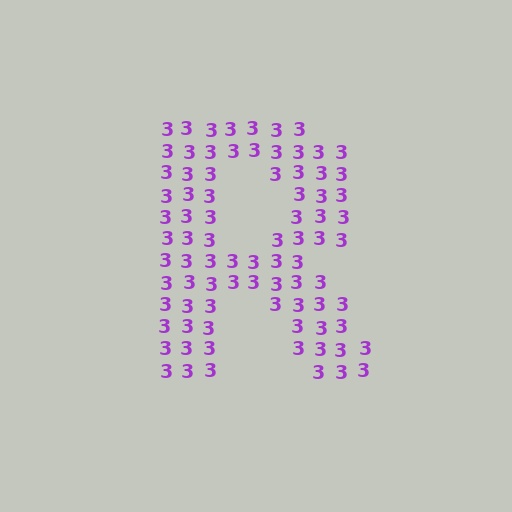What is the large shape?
The large shape is the letter R.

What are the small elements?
The small elements are digit 3's.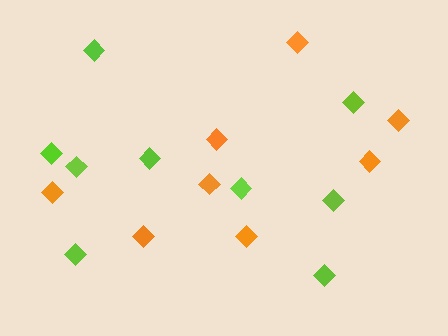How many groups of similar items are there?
There are 2 groups: one group of orange diamonds (8) and one group of lime diamonds (9).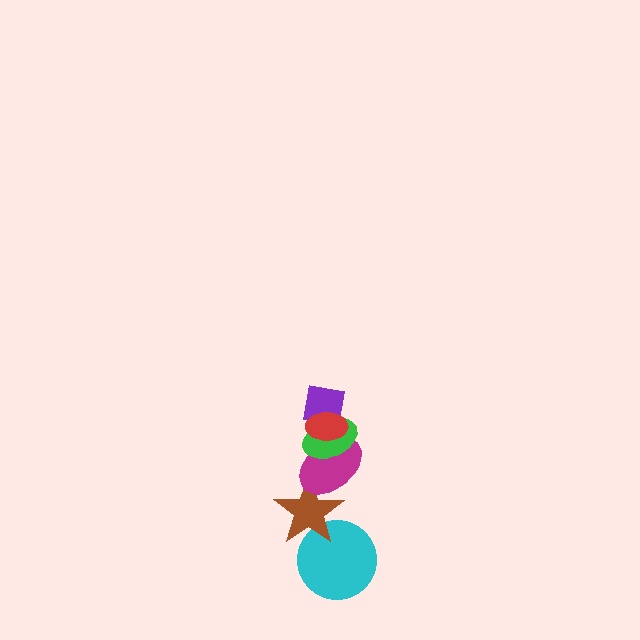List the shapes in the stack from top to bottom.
From top to bottom: the red ellipse, the purple square, the green ellipse, the magenta ellipse, the brown star, the cyan circle.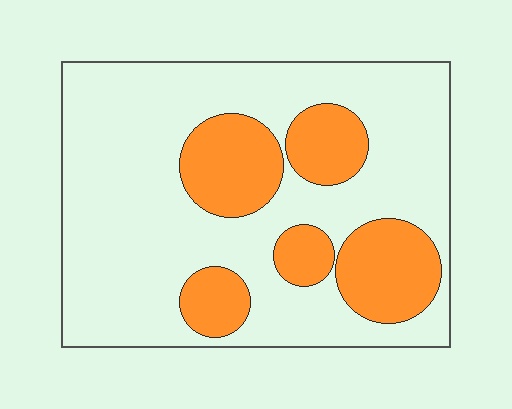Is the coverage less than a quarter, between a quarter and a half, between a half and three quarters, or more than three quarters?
Between a quarter and a half.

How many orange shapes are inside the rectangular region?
5.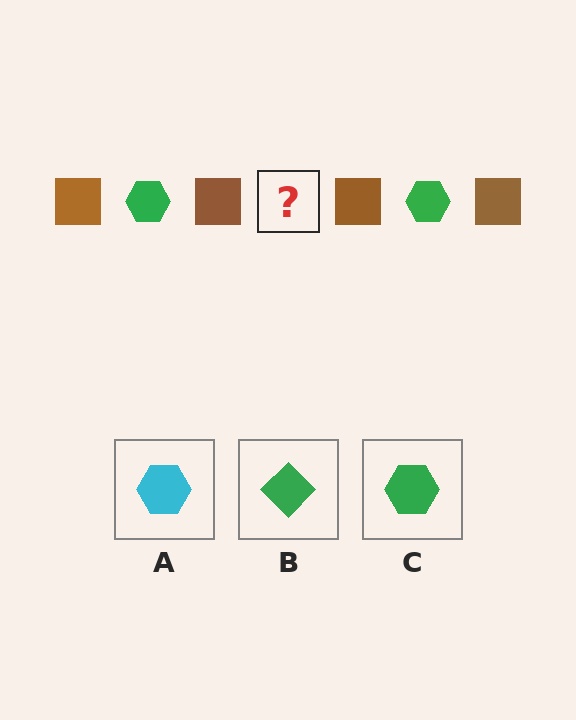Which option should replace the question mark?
Option C.